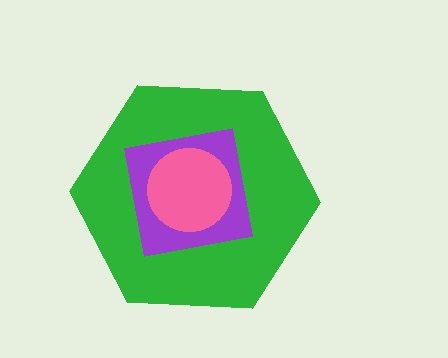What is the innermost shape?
The pink circle.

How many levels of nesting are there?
3.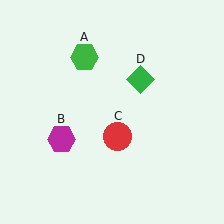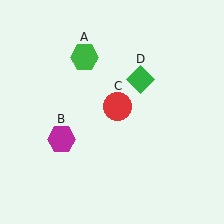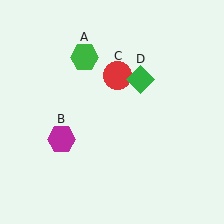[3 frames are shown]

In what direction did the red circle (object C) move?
The red circle (object C) moved up.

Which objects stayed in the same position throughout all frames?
Green hexagon (object A) and magenta hexagon (object B) and green diamond (object D) remained stationary.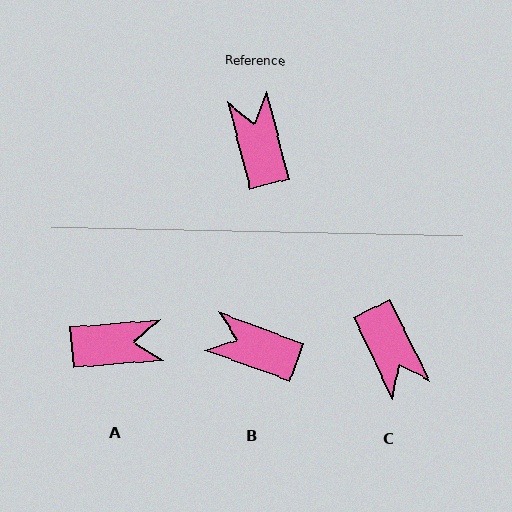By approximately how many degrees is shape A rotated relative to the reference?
Approximately 100 degrees clockwise.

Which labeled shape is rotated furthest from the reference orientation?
C, about 169 degrees away.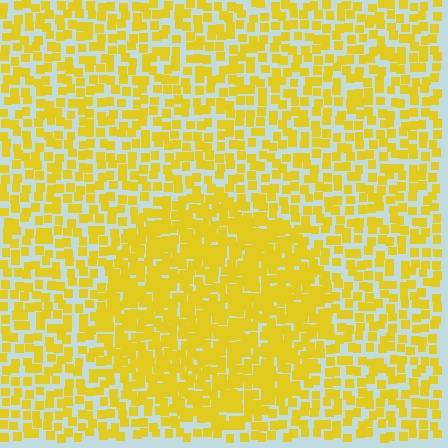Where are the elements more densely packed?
The elements are more densely packed inside the circle boundary.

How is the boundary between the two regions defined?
The boundary is defined by a change in element density (approximately 1.8x ratio). All elements are the same color, size, and shape.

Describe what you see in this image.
The image contains small yellow elements arranged at two different densities. A circle-shaped region is visible where the elements are more densely packed than the surrounding area.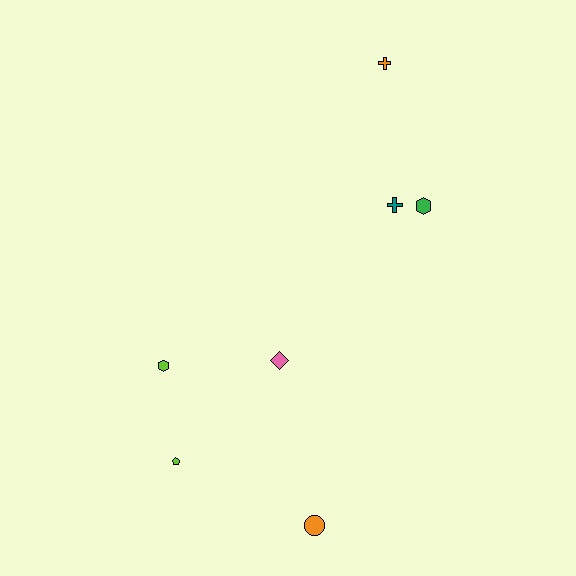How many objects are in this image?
There are 7 objects.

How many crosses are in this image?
There are 2 crosses.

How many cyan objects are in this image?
There are no cyan objects.